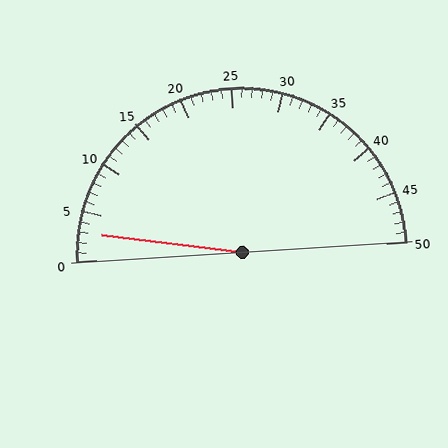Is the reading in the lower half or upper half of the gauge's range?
The reading is in the lower half of the range (0 to 50).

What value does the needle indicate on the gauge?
The needle indicates approximately 3.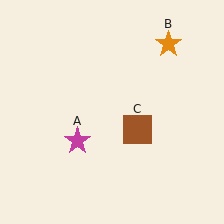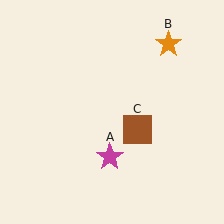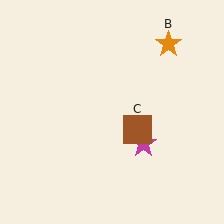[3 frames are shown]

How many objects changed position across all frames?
1 object changed position: magenta star (object A).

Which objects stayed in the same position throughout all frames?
Orange star (object B) and brown square (object C) remained stationary.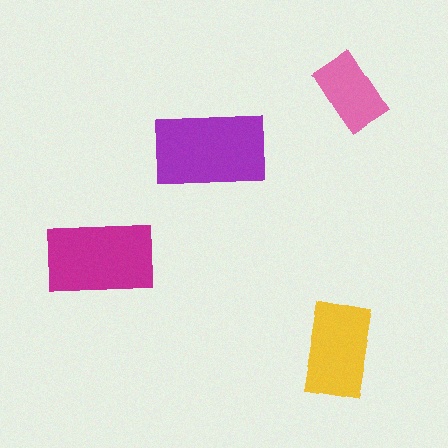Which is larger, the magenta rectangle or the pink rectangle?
The magenta one.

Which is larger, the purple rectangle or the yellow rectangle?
The purple one.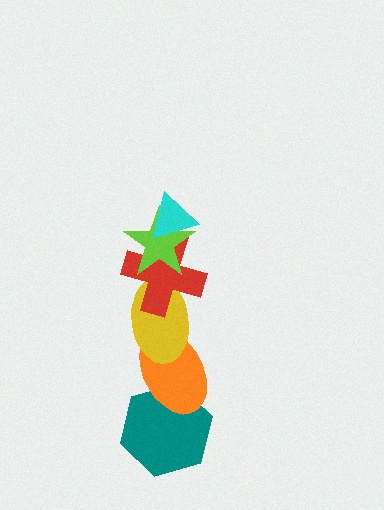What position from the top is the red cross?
The red cross is 3rd from the top.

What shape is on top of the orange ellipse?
The yellow ellipse is on top of the orange ellipse.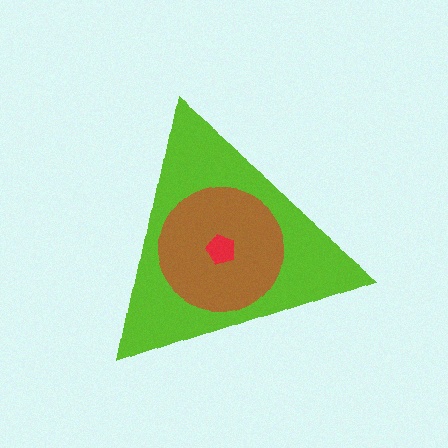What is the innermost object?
The red pentagon.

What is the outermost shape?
The lime triangle.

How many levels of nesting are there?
3.